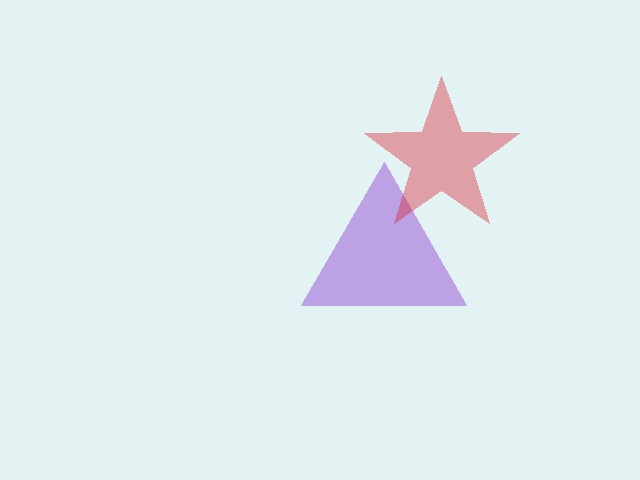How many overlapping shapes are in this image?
There are 2 overlapping shapes in the image.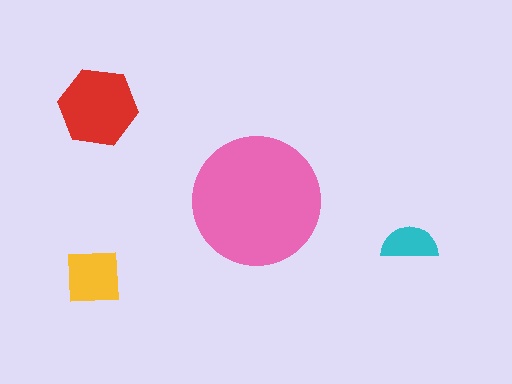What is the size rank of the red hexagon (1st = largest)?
2nd.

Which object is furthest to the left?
The yellow square is leftmost.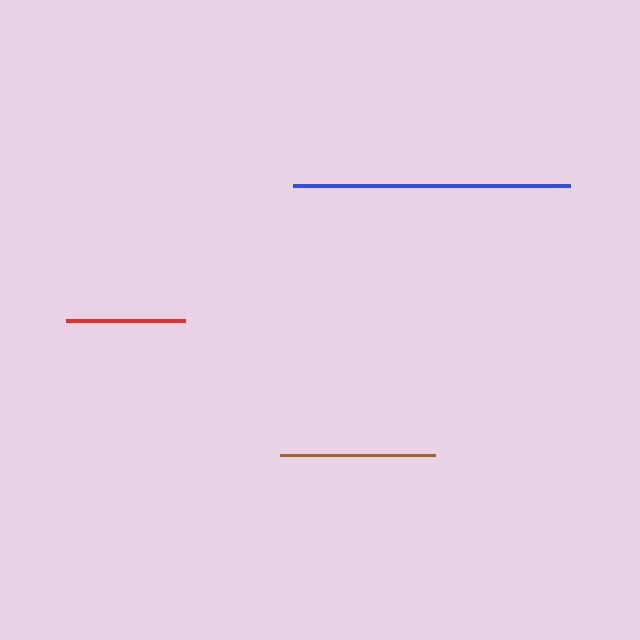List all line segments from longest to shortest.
From longest to shortest: blue, brown, red.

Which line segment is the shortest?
The red line is the shortest at approximately 119 pixels.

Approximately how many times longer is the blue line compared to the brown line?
The blue line is approximately 1.8 times the length of the brown line.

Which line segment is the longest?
The blue line is the longest at approximately 277 pixels.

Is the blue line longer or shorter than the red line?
The blue line is longer than the red line.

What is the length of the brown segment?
The brown segment is approximately 154 pixels long.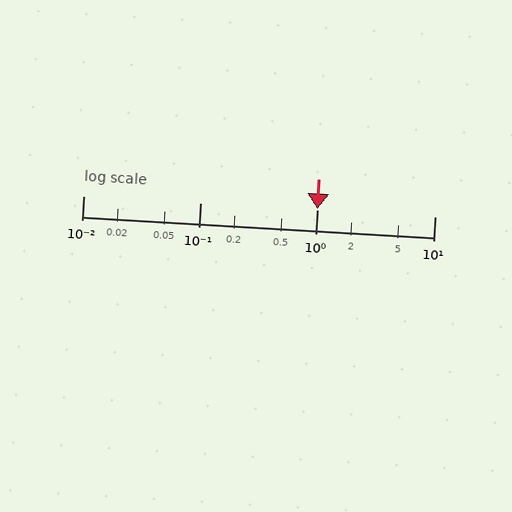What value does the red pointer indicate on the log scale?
The pointer indicates approximately 1.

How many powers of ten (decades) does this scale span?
The scale spans 3 decades, from 0.01 to 10.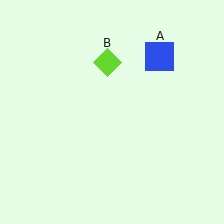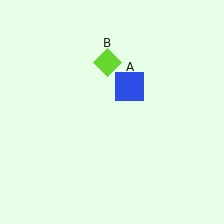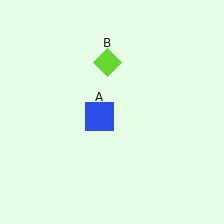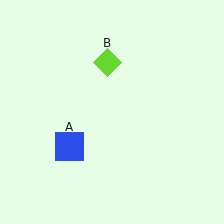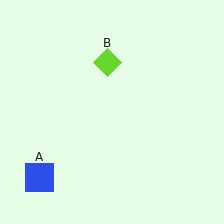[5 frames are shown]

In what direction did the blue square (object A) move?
The blue square (object A) moved down and to the left.